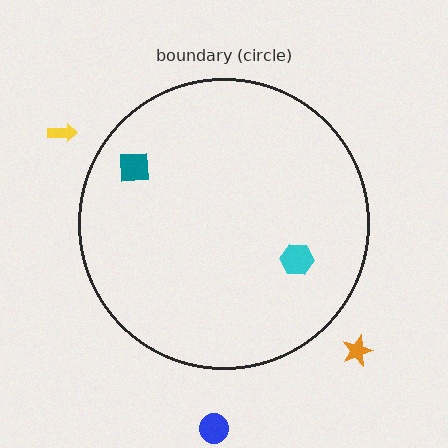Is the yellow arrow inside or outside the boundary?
Outside.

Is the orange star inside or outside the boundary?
Outside.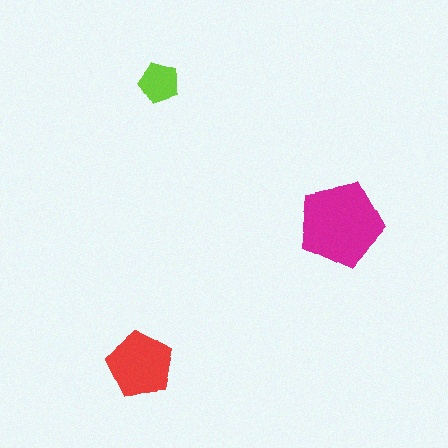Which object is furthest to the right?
The magenta pentagon is rightmost.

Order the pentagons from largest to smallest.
the magenta one, the red one, the lime one.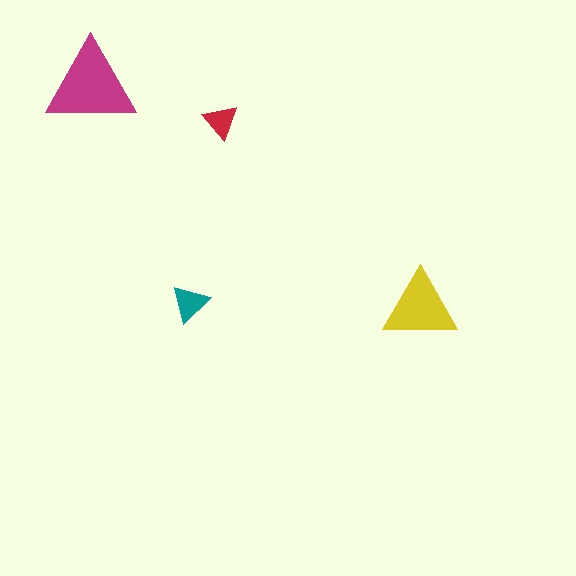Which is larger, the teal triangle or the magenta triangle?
The magenta one.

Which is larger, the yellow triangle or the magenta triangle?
The magenta one.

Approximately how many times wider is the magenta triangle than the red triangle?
About 2.5 times wider.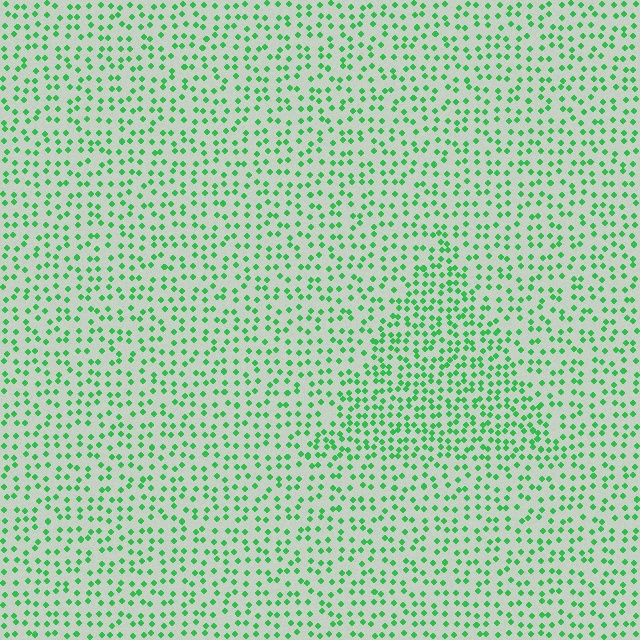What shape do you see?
I see a triangle.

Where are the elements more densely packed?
The elements are more densely packed inside the triangle boundary.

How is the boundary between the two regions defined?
The boundary is defined by a change in element density (approximately 1.6x ratio). All elements are the same color, size, and shape.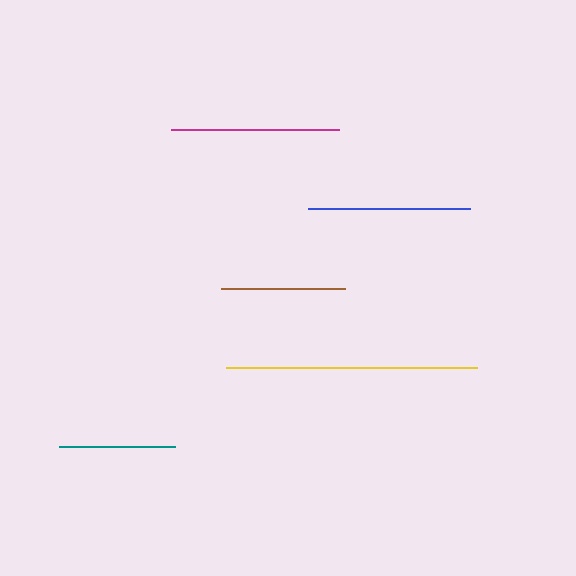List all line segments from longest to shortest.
From longest to shortest: yellow, magenta, blue, brown, teal.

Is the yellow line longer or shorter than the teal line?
The yellow line is longer than the teal line.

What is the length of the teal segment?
The teal segment is approximately 116 pixels long.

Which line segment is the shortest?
The teal line is the shortest at approximately 116 pixels.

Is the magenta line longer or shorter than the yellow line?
The yellow line is longer than the magenta line.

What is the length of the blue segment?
The blue segment is approximately 162 pixels long.